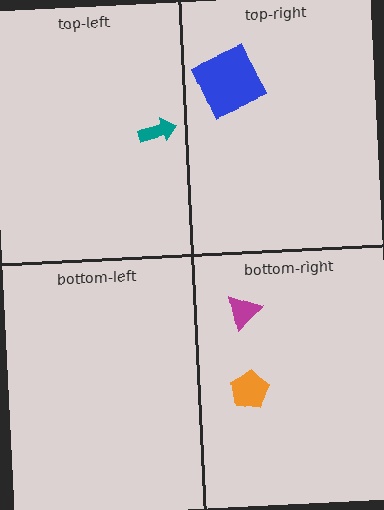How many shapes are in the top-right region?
1.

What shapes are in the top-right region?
The blue square.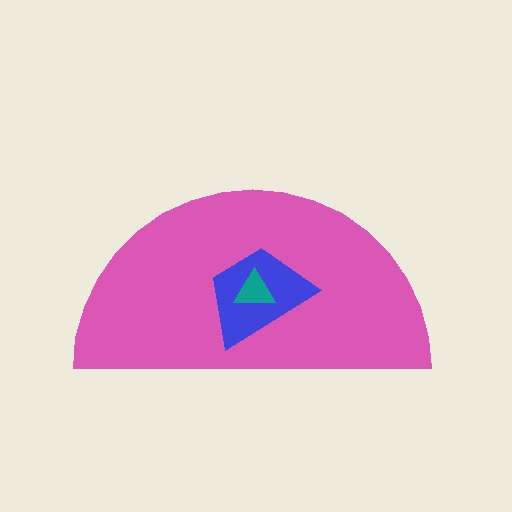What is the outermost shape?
The pink semicircle.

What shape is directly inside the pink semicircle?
The blue trapezoid.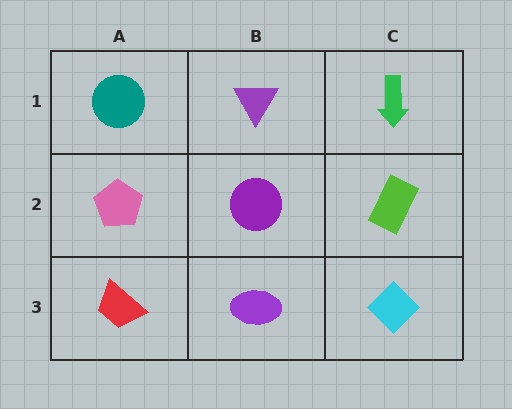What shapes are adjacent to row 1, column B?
A purple circle (row 2, column B), a teal circle (row 1, column A), a green arrow (row 1, column C).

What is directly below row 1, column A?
A pink pentagon.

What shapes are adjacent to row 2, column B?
A purple triangle (row 1, column B), a purple ellipse (row 3, column B), a pink pentagon (row 2, column A), a lime rectangle (row 2, column C).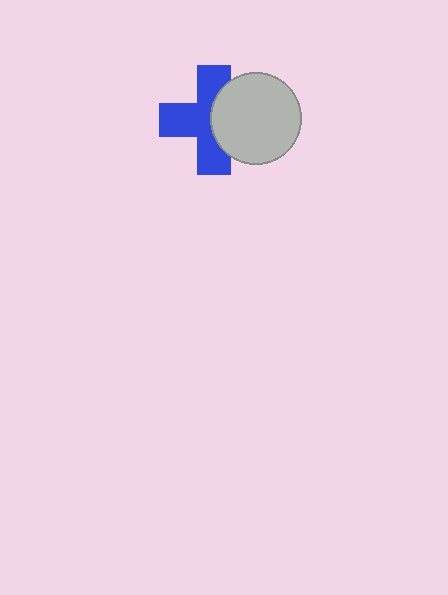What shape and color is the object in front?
The object in front is a light gray circle.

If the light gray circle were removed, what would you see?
You would see the complete blue cross.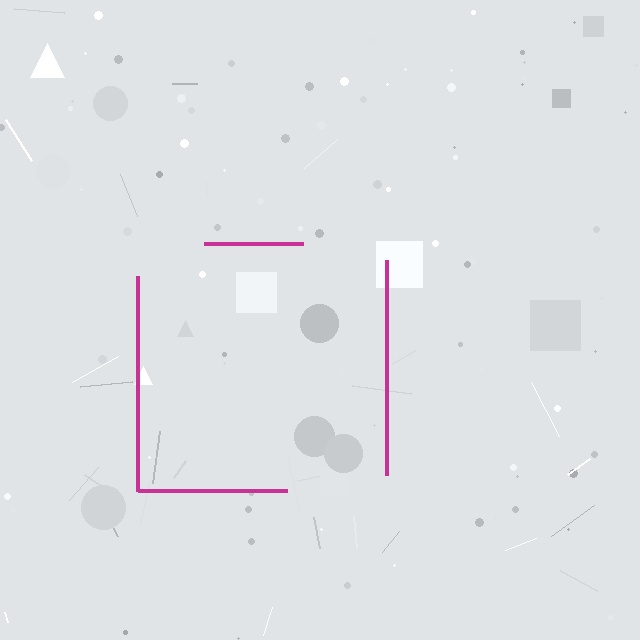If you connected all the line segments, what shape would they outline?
They would outline a square.